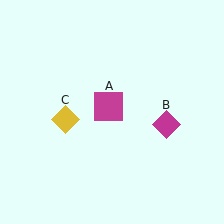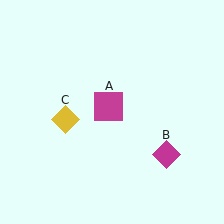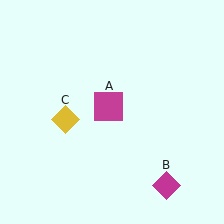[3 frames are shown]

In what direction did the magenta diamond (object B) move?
The magenta diamond (object B) moved down.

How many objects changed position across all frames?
1 object changed position: magenta diamond (object B).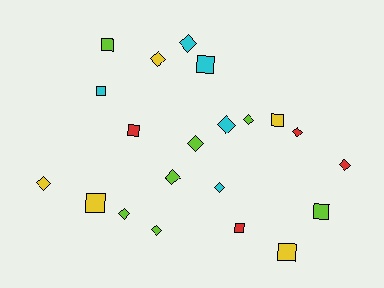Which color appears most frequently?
Lime, with 7 objects.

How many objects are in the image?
There are 21 objects.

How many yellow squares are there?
There are 3 yellow squares.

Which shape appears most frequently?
Diamond, with 12 objects.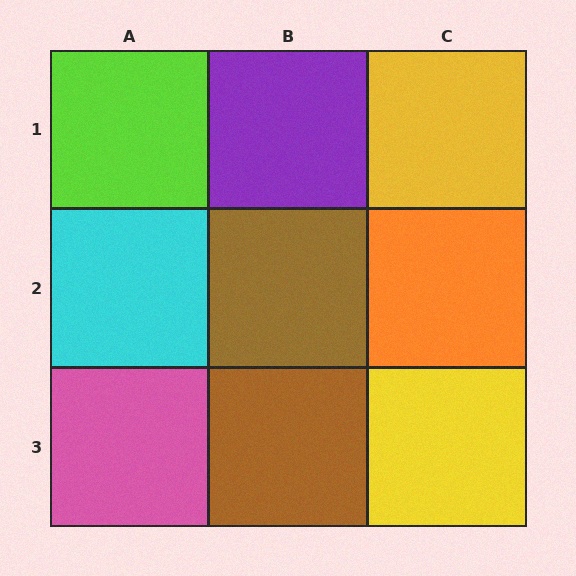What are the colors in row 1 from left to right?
Lime, purple, yellow.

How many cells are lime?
1 cell is lime.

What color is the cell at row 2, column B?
Brown.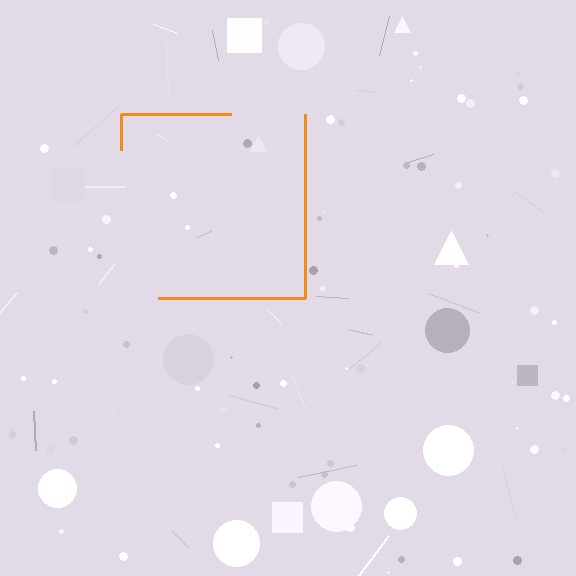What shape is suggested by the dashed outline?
The dashed outline suggests a square.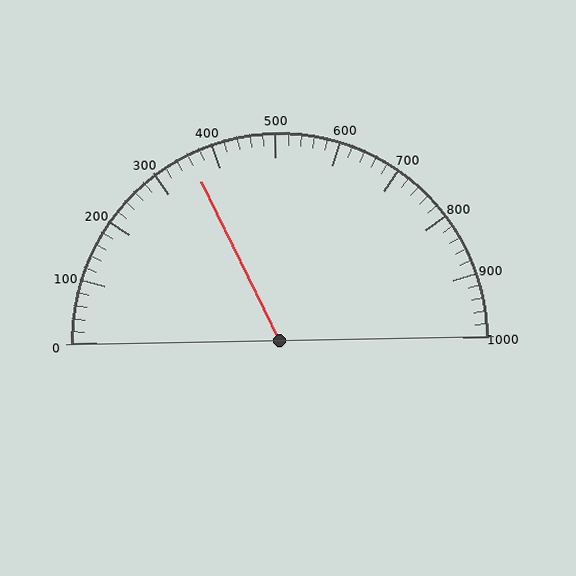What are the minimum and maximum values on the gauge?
The gauge ranges from 0 to 1000.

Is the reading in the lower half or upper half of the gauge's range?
The reading is in the lower half of the range (0 to 1000).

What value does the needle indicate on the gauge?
The needle indicates approximately 360.